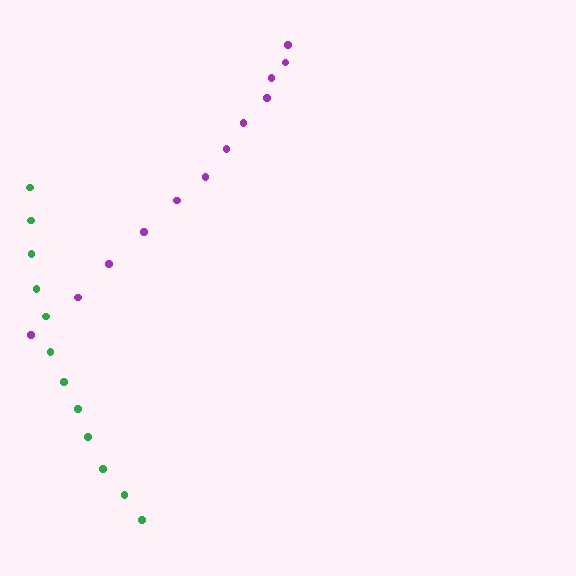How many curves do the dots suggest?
There are 2 distinct paths.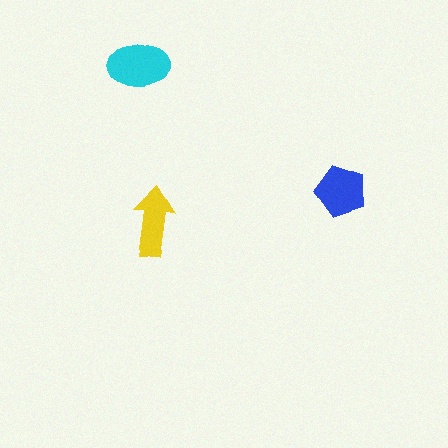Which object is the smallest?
The yellow arrow.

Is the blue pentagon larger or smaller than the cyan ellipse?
Smaller.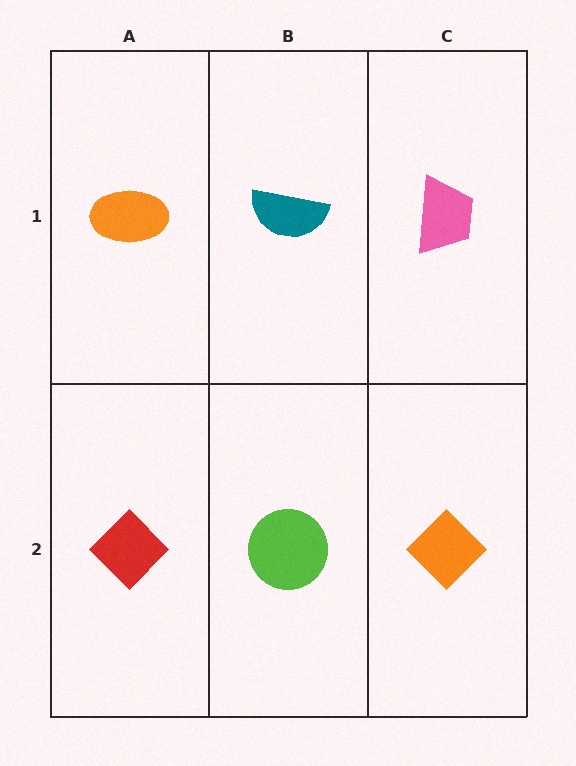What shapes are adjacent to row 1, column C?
An orange diamond (row 2, column C), a teal semicircle (row 1, column B).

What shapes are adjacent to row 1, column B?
A lime circle (row 2, column B), an orange ellipse (row 1, column A), a pink trapezoid (row 1, column C).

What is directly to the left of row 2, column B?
A red diamond.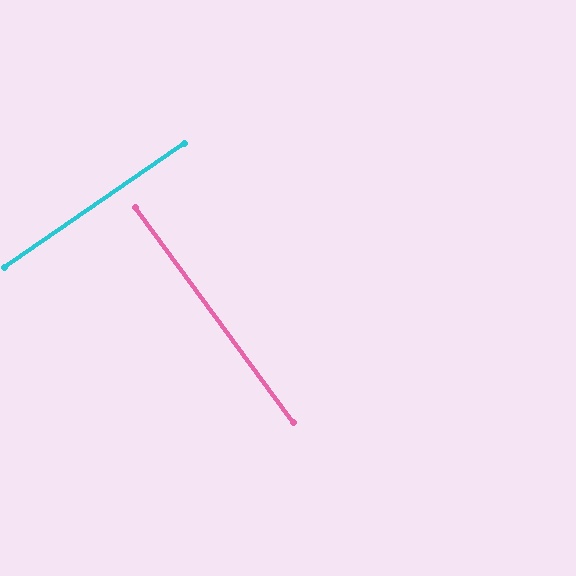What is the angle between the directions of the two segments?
Approximately 88 degrees.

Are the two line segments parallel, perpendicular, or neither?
Perpendicular — they meet at approximately 88°.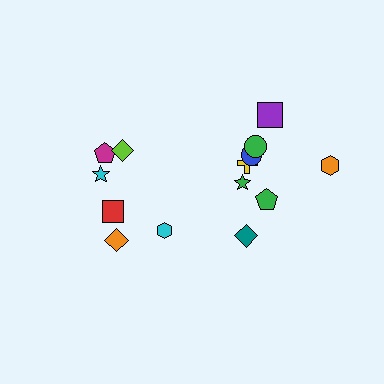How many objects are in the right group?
There are 8 objects.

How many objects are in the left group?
There are 6 objects.